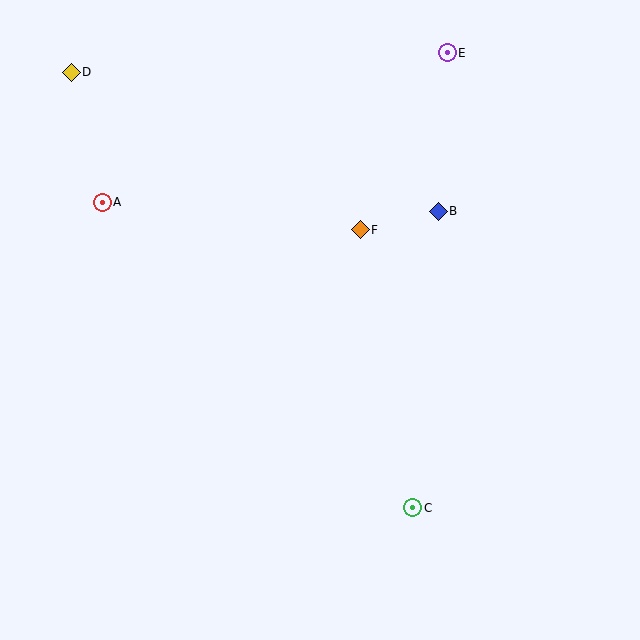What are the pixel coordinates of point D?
Point D is at (71, 72).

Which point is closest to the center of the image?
Point F at (360, 230) is closest to the center.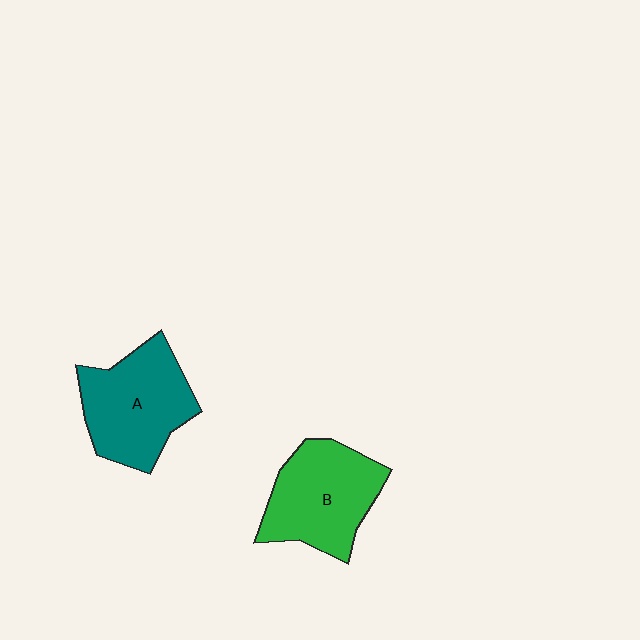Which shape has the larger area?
Shape A (teal).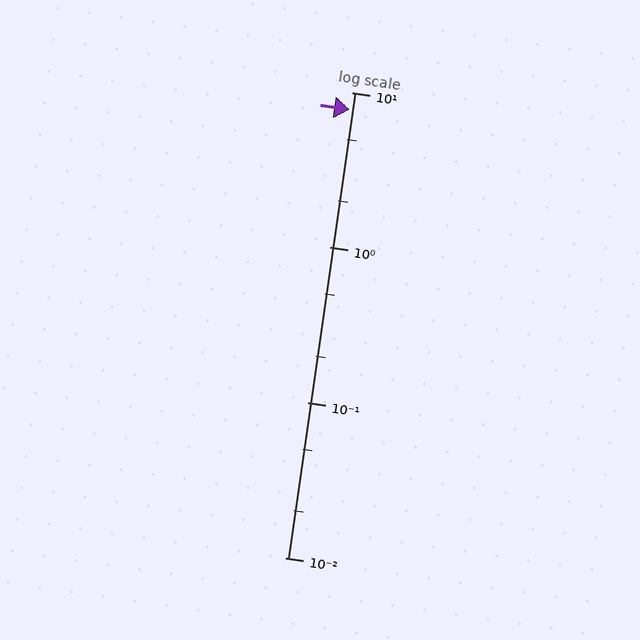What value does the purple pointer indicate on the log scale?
The pointer indicates approximately 7.7.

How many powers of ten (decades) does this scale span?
The scale spans 3 decades, from 0.01 to 10.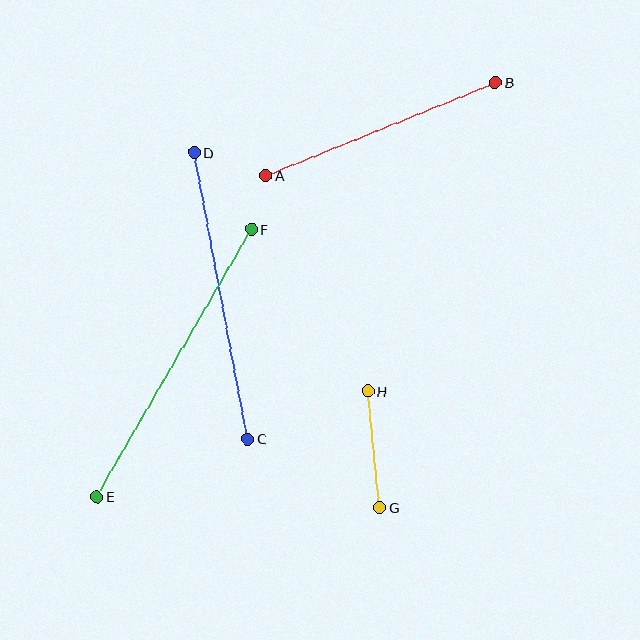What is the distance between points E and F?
The distance is approximately 309 pixels.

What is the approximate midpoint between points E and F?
The midpoint is at approximately (174, 363) pixels.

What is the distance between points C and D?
The distance is approximately 292 pixels.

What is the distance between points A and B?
The distance is approximately 248 pixels.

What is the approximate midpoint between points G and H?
The midpoint is at approximately (374, 449) pixels.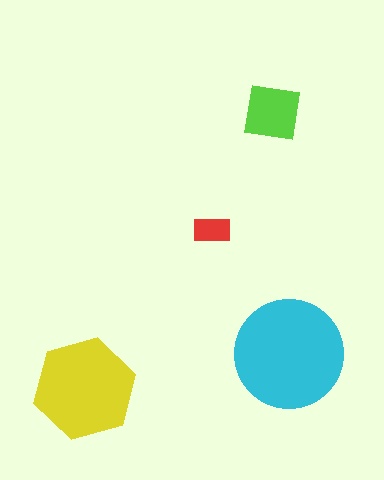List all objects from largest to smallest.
The cyan circle, the yellow hexagon, the lime square, the red rectangle.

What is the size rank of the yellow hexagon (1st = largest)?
2nd.